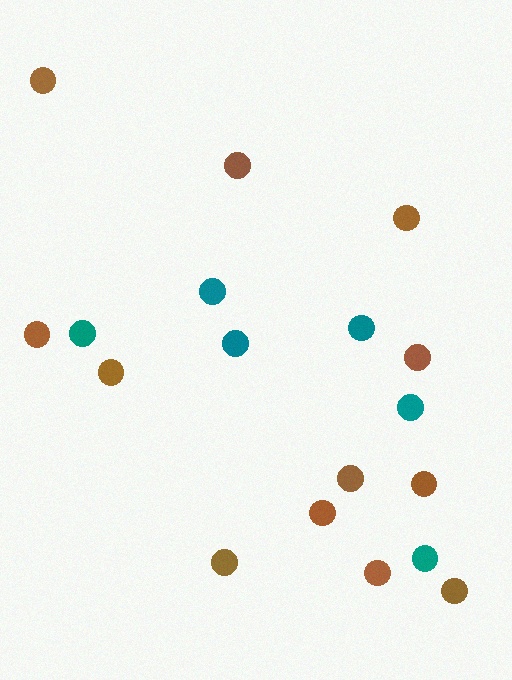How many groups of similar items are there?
There are 2 groups: one group of teal circles (6) and one group of brown circles (12).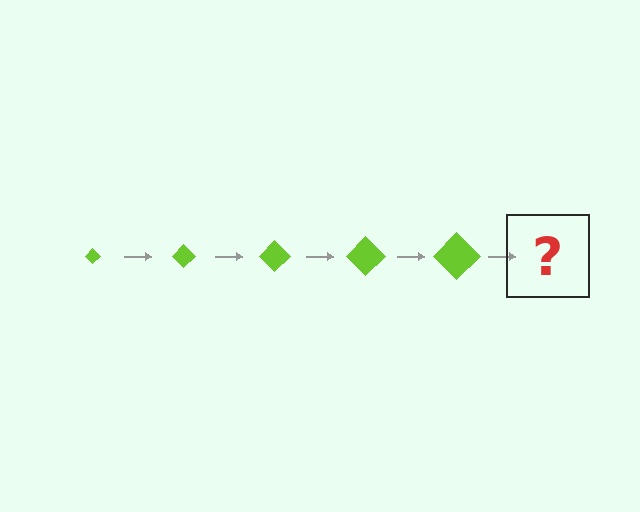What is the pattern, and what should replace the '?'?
The pattern is that the diamond gets progressively larger each step. The '?' should be a lime diamond, larger than the previous one.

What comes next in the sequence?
The next element should be a lime diamond, larger than the previous one.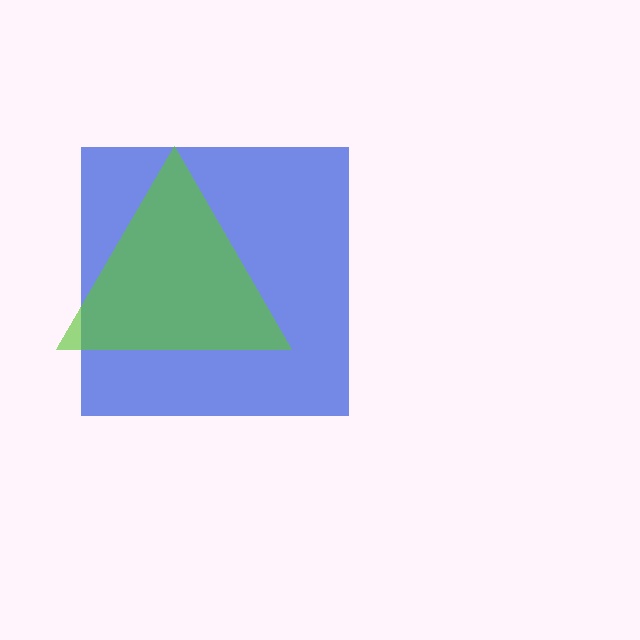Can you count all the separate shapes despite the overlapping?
Yes, there are 2 separate shapes.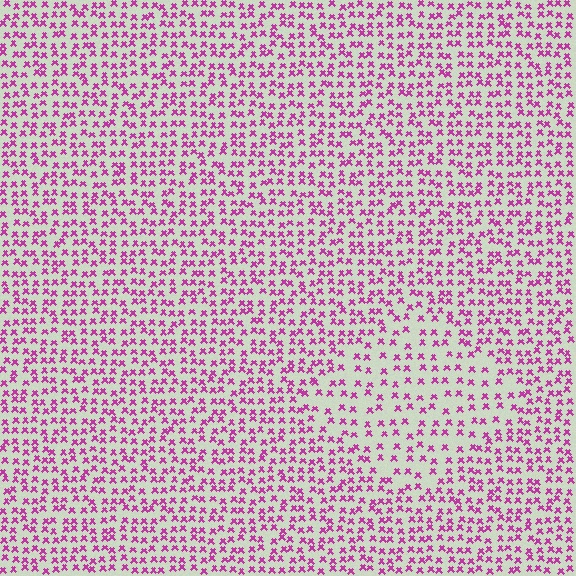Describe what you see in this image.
The image contains small magenta elements arranged at two different densities. A diamond-shaped region is visible where the elements are less densely packed than the surrounding area.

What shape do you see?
I see a diamond.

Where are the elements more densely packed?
The elements are more densely packed outside the diamond boundary.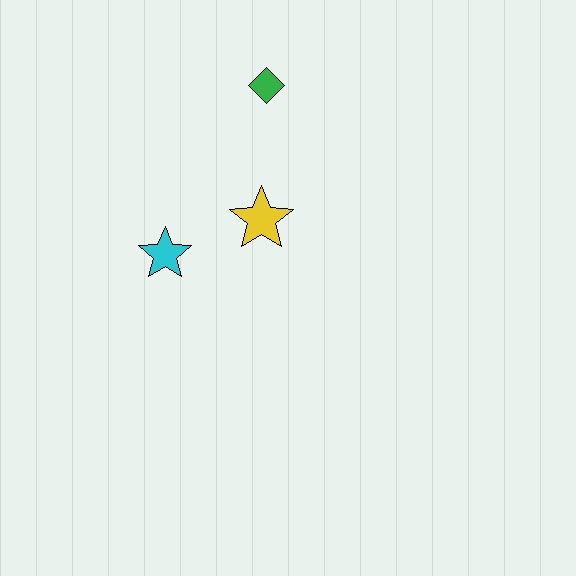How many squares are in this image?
There are no squares.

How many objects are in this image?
There are 3 objects.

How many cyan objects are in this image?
There is 1 cyan object.